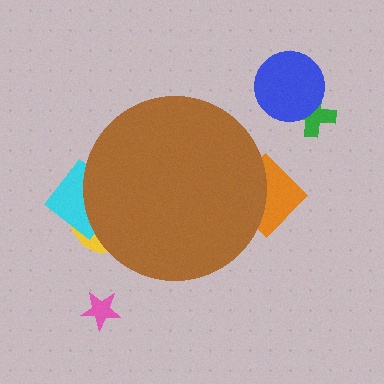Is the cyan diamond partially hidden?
Yes, the cyan diamond is partially hidden behind the brown circle.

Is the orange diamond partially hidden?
Yes, the orange diamond is partially hidden behind the brown circle.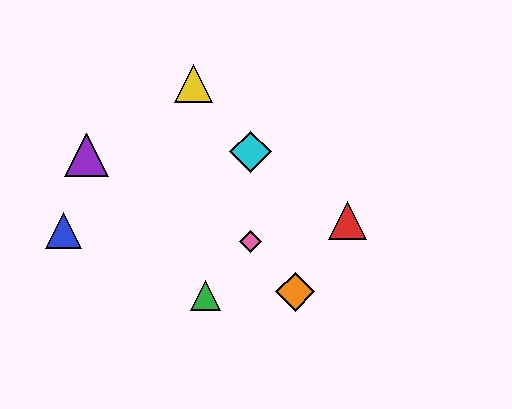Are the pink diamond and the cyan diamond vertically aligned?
Yes, both are at x≈250.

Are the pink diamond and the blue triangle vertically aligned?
No, the pink diamond is at x≈250 and the blue triangle is at x≈63.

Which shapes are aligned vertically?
The cyan diamond, the pink diamond are aligned vertically.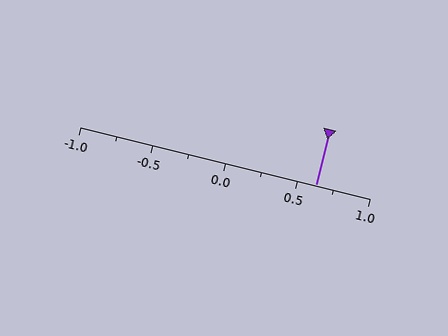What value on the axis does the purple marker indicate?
The marker indicates approximately 0.62.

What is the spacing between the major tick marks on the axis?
The major ticks are spaced 0.5 apart.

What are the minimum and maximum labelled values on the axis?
The axis runs from -1.0 to 1.0.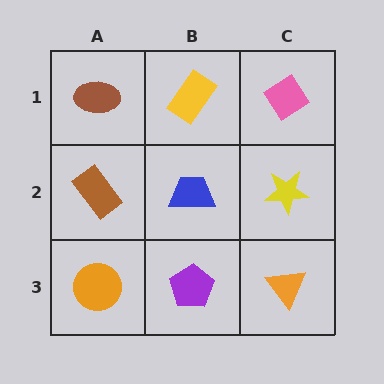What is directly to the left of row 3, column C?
A purple pentagon.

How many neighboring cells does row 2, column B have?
4.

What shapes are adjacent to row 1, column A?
A brown rectangle (row 2, column A), a yellow rectangle (row 1, column B).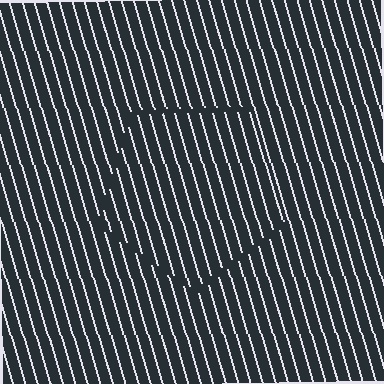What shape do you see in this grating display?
An illusory pentagon. The interior of the shape contains the same grating, shifted by half a period — the contour is defined by the phase discontinuity where line-ends from the inner and outer gratings abut.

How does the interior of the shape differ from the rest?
The interior of the shape contains the same grating, shifted by half a period — the contour is defined by the phase discontinuity where line-ends from the inner and outer gratings abut.